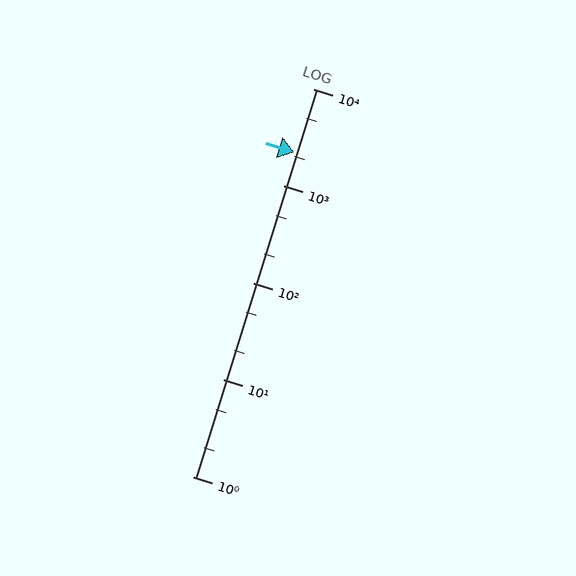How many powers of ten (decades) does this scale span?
The scale spans 4 decades, from 1 to 10000.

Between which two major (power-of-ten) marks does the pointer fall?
The pointer is between 1000 and 10000.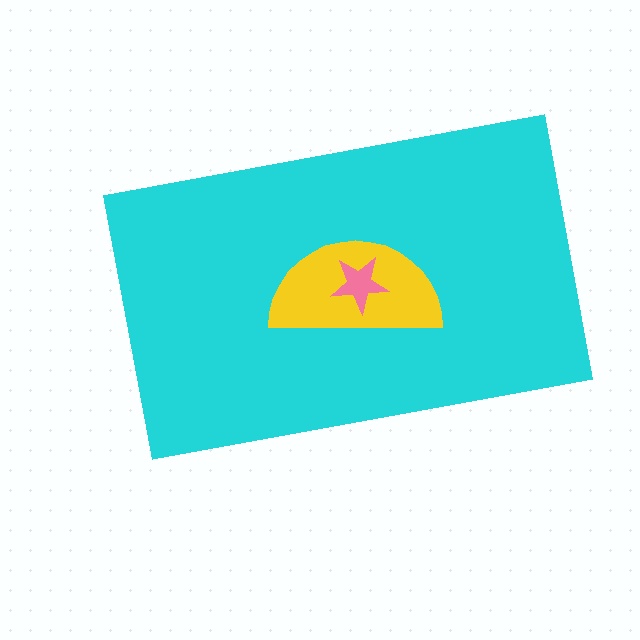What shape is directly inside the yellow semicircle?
The pink star.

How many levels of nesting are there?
3.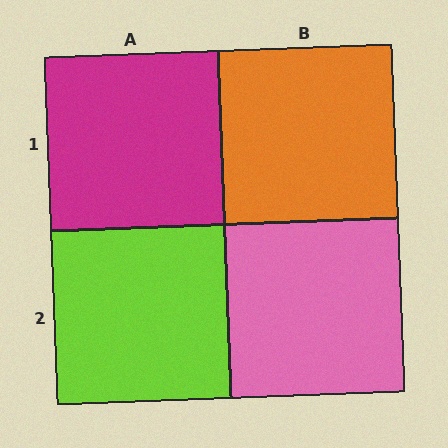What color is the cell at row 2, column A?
Lime.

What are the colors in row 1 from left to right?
Magenta, orange.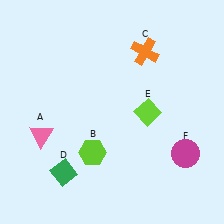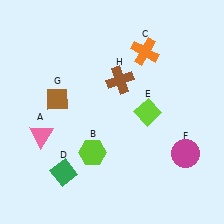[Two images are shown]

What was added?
A brown diamond (G), a brown cross (H) were added in Image 2.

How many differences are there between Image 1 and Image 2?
There are 2 differences between the two images.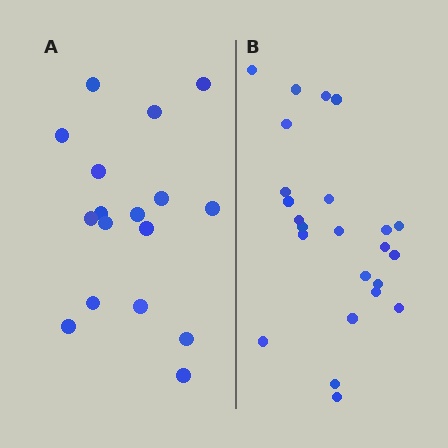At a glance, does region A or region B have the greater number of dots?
Region B (the right region) has more dots.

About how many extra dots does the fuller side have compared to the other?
Region B has roughly 8 or so more dots than region A.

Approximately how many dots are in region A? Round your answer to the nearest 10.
About 20 dots. (The exact count is 17, which rounds to 20.)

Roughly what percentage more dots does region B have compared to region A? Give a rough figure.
About 40% more.